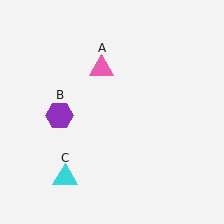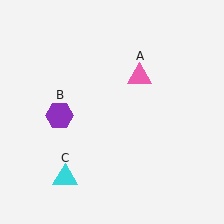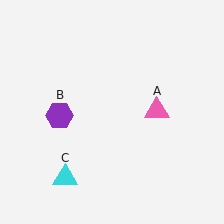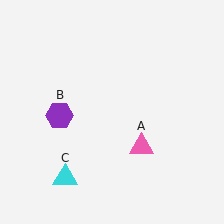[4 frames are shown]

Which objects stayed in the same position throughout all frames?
Purple hexagon (object B) and cyan triangle (object C) remained stationary.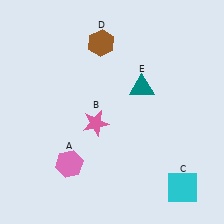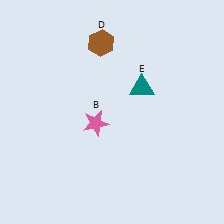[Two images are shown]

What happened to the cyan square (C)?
The cyan square (C) was removed in Image 2. It was in the bottom-right area of Image 1.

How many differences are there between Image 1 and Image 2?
There are 2 differences between the two images.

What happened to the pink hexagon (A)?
The pink hexagon (A) was removed in Image 2. It was in the bottom-left area of Image 1.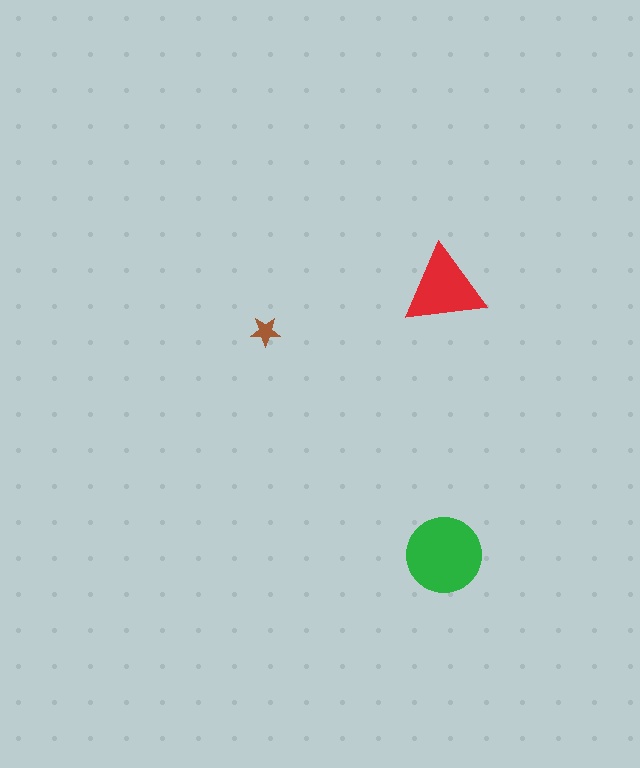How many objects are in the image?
There are 3 objects in the image.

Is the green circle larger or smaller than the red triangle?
Larger.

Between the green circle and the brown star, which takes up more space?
The green circle.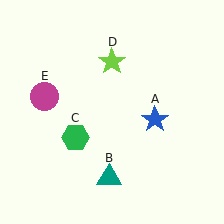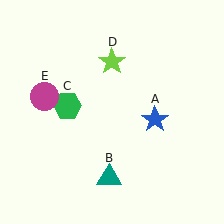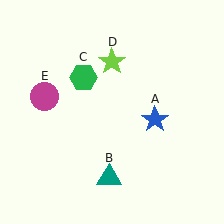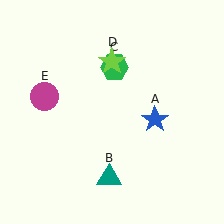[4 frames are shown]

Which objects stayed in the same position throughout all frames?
Blue star (object A) and teal triangle (object B) and lime star (object D) and magenta circle (object E) remained stationary.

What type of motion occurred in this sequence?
The green hexagon (object C) rotated clockwise around the center of the scene.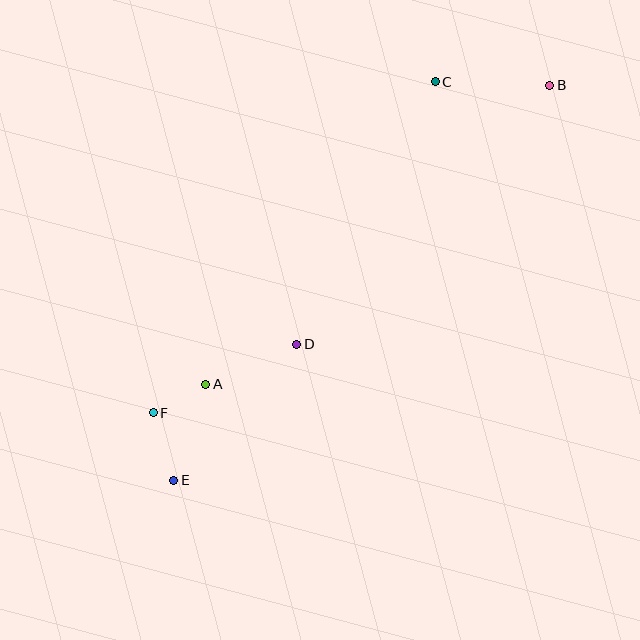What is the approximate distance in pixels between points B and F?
The distance between B and F is approximately 515 pixels.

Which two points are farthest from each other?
Points B and E are farthest from each other.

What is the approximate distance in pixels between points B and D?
The distance between B and D is approximately 362 pixels.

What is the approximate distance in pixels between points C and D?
The distance between C and D is approximately 297 pixels.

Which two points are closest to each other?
Points A and F are closest to each other.